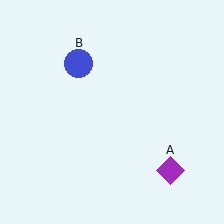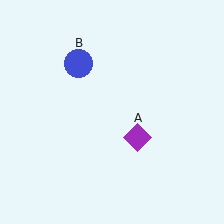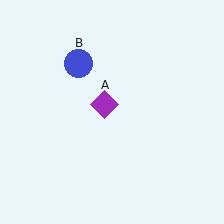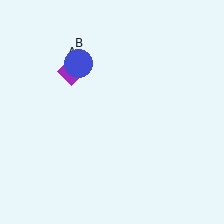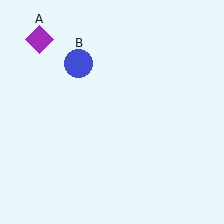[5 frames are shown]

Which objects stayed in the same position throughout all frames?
Blue circle (object B) remained stationary.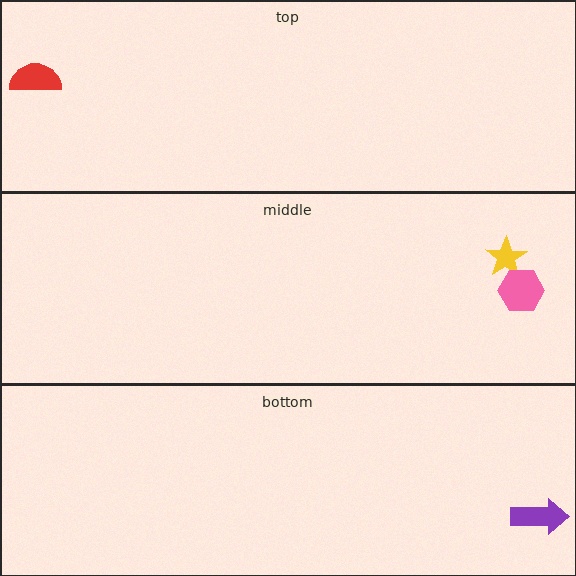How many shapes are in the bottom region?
1.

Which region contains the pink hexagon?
The middle region.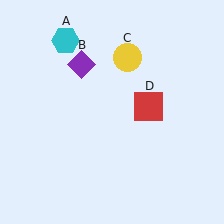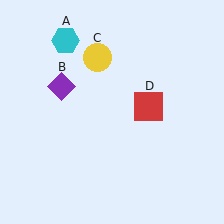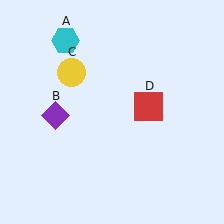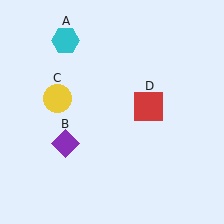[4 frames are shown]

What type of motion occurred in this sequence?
The purple diamond (object B), yellow circle (object C) rotated counterclockwise around the center of the scene.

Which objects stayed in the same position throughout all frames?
Cyan hexagon (object A) and red square (object D) remained stationary.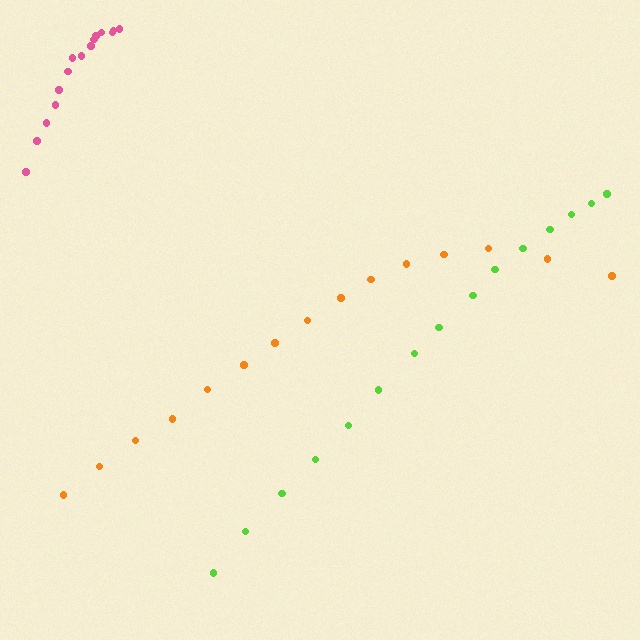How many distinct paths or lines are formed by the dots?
There are 3 distinct paths.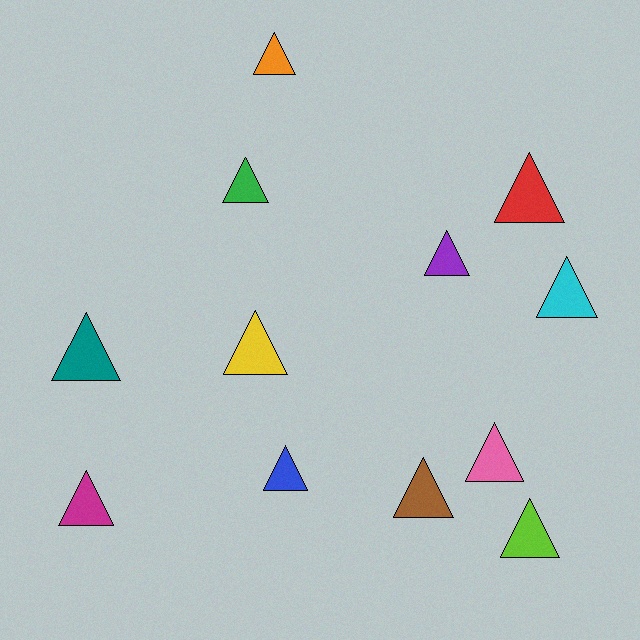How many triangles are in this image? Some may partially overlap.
There are 12 triangles.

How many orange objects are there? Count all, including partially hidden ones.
There is 1 orange object.